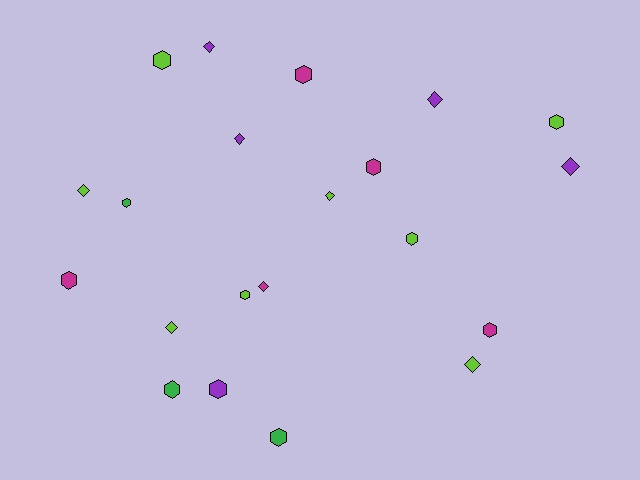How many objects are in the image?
There are 21 objects.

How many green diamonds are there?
There are no green diamonds.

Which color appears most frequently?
Lime, with 8 objects.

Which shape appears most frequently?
Hexagon, with 12 objects.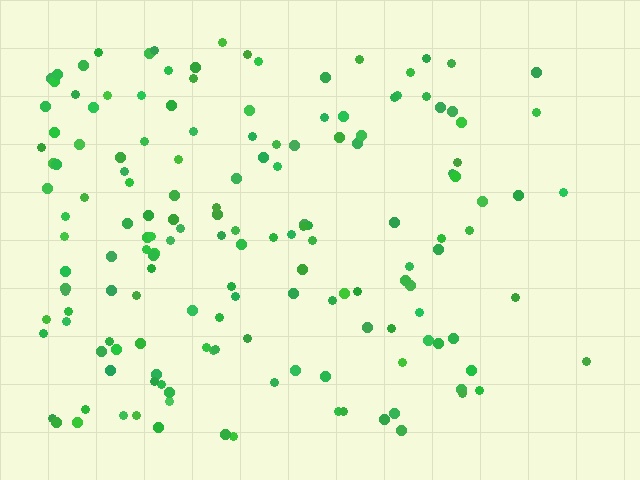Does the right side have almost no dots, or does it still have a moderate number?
Still a moderate number, just noticeably fewer than the left.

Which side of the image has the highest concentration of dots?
The left.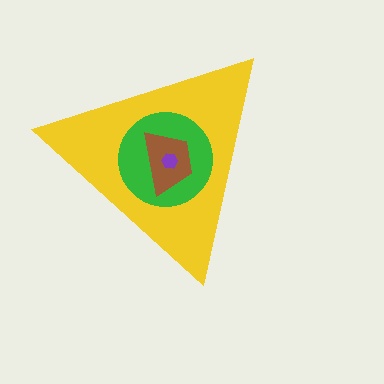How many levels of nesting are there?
4.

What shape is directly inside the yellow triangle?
The green circle.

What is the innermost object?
The purple hexagon.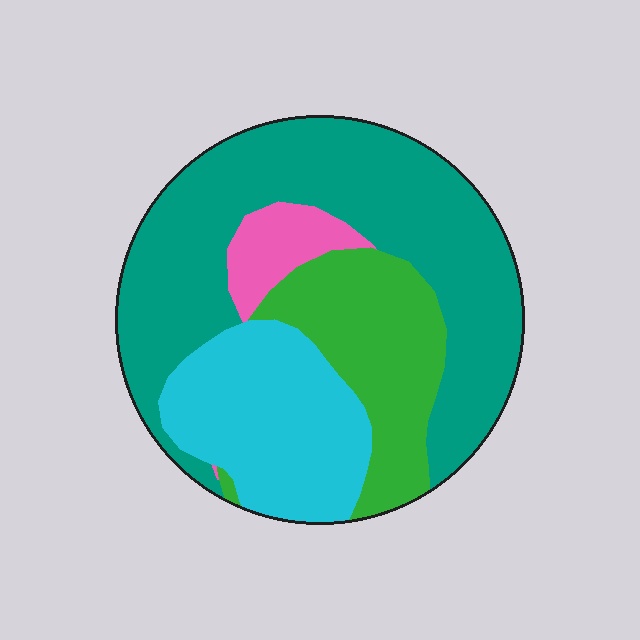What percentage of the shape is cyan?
Cyan takes up about one quarter (1/4) of the shape.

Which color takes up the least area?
Pink, at roughly 5%.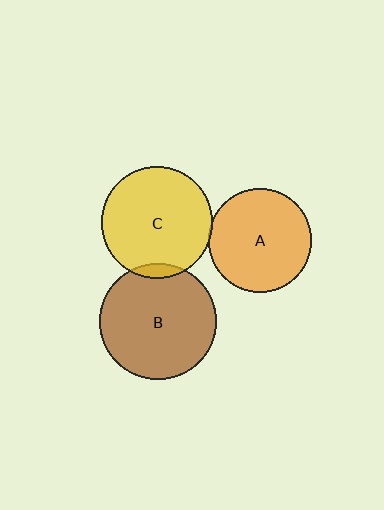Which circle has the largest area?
Circle B (brown).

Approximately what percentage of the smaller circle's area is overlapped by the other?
Approximately 5%.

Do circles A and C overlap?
Yes.